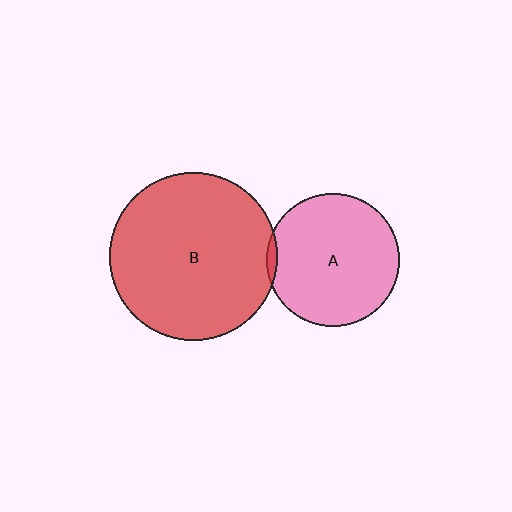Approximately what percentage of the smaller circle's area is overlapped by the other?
Approximately 5%.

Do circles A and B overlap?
Yes.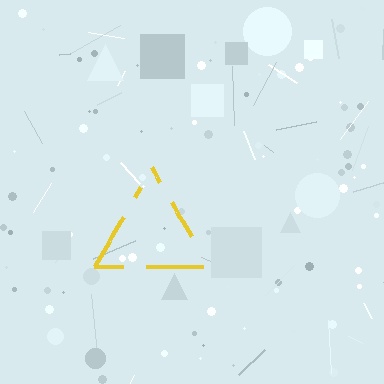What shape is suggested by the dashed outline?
The dashed outline suggests a triangle.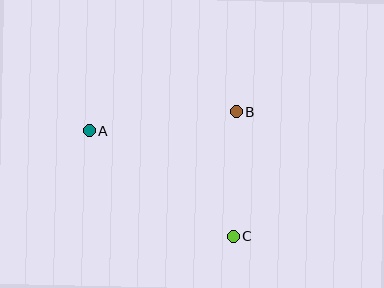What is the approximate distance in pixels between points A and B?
The distance between A and B is approximately 147 pixels.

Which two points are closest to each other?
Points B and C are closest to each other.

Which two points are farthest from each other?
Points A and C are farthest from each other.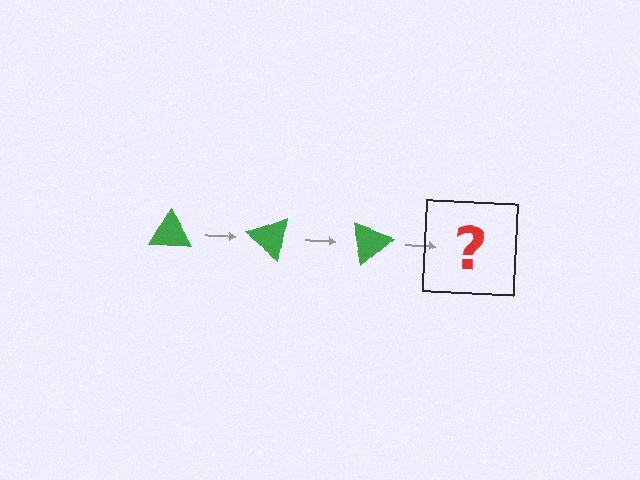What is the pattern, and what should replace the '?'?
The pattern is that the triangle rotates 40 degrees each step. The '?' should be a green triangle rotated 120 degrees.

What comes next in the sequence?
The next element should be a green triangle rotated 120 degrees.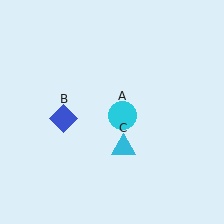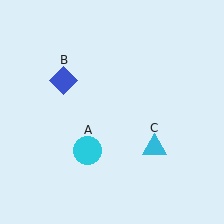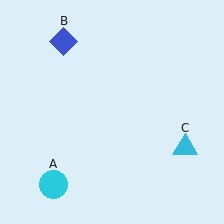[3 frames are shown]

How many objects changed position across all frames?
3 objects changed position: cyan circle (object A), blue diamond (object B), cyan triangle (object C).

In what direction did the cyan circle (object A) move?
The cyan circle (object A) moved down and to the left.